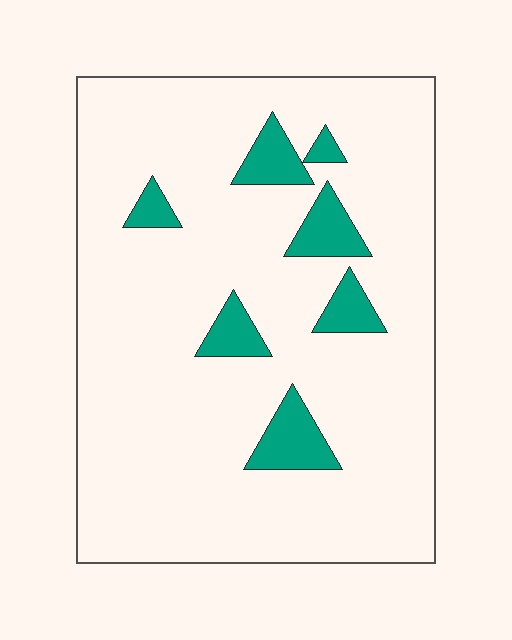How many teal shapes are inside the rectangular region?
7.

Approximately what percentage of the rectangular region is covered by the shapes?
Approximately 10%.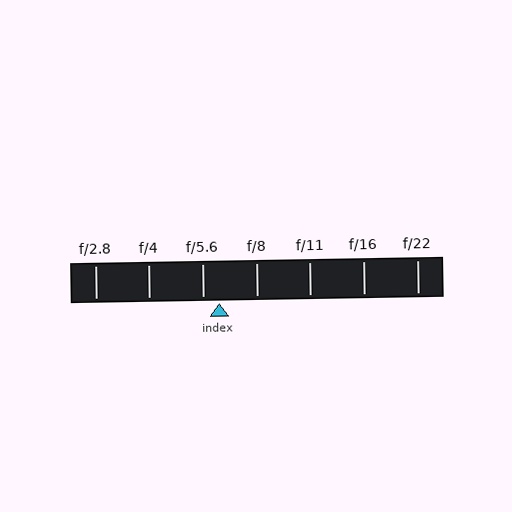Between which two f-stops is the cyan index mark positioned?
The index mark is between f/5.6 and f/8.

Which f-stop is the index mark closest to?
The index mark is closest to f/5.6.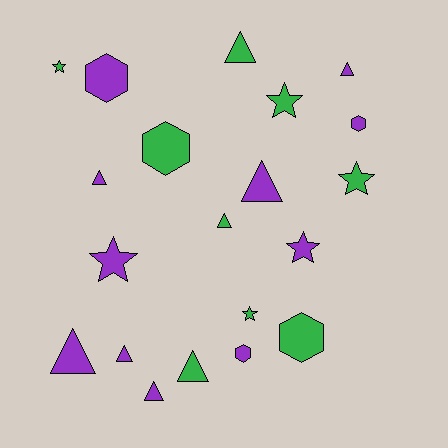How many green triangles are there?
There are 3 green triangles.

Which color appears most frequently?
Purple, with 11 objects.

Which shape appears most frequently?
Triangle, with 9 objects.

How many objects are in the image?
There are 20 objects.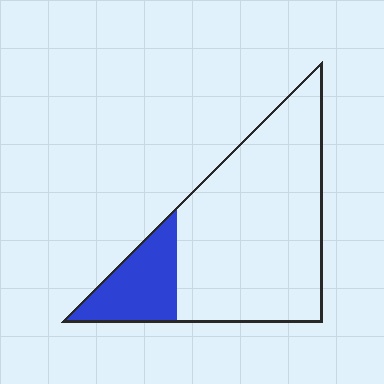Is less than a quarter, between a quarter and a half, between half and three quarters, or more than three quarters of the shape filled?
Less than a quarter.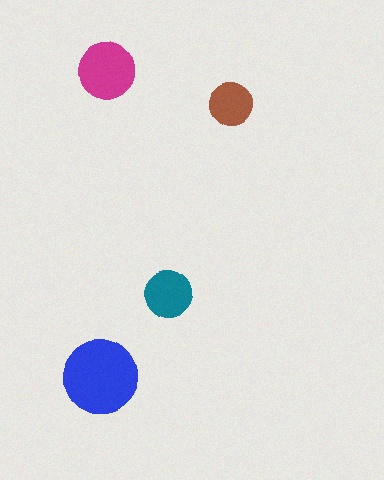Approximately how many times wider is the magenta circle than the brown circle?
About 1.5 times wider.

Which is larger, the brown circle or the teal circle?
The teal one.